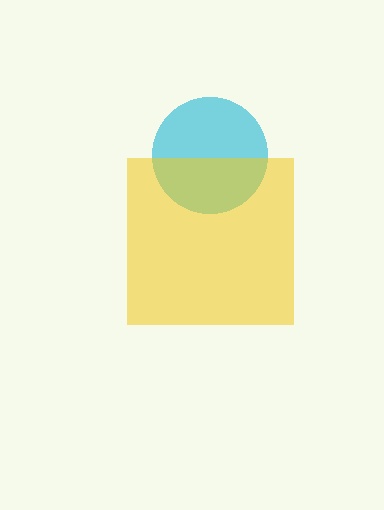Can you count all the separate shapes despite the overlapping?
Yes, there are 2 separate shapes.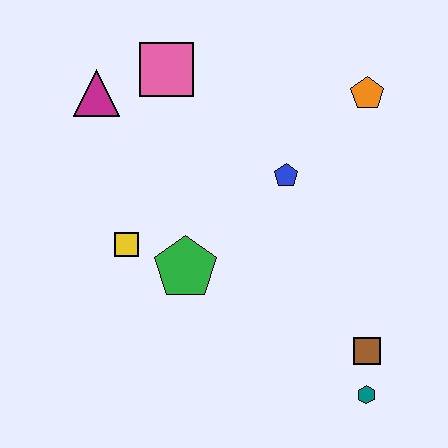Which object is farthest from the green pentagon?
The orange pentagon is farthest from the green pentagon.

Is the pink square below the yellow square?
No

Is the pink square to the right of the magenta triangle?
Yes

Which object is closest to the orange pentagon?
The blue pentagon is closest to the orange pentagon.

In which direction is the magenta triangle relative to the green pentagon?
The magenta triangle is above the green pentagon.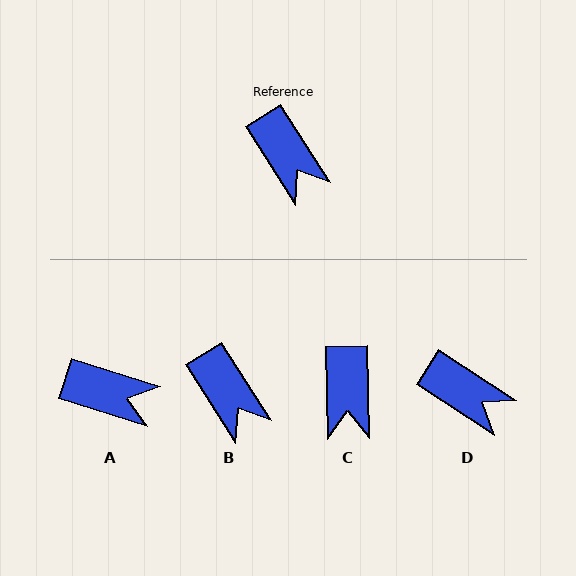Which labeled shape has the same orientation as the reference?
B.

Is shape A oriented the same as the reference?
No, it is off by about 40 degrees.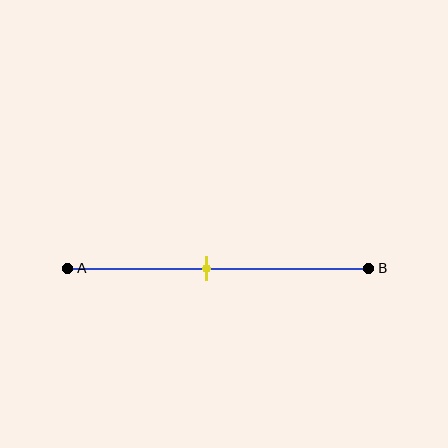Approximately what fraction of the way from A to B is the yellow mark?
The yellow mark is approximately 45% of the way from A to B.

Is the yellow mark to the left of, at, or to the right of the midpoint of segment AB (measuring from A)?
The yellow mark is to the left of the midpoint of segment AB.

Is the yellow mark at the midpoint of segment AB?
No, the mark is at about 45% from A, not at the 50% midpoint.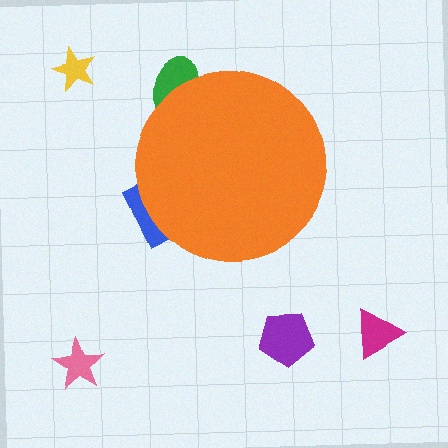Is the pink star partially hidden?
No, the pink star is fully visible.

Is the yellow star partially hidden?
No, the yellow star is fully visible.